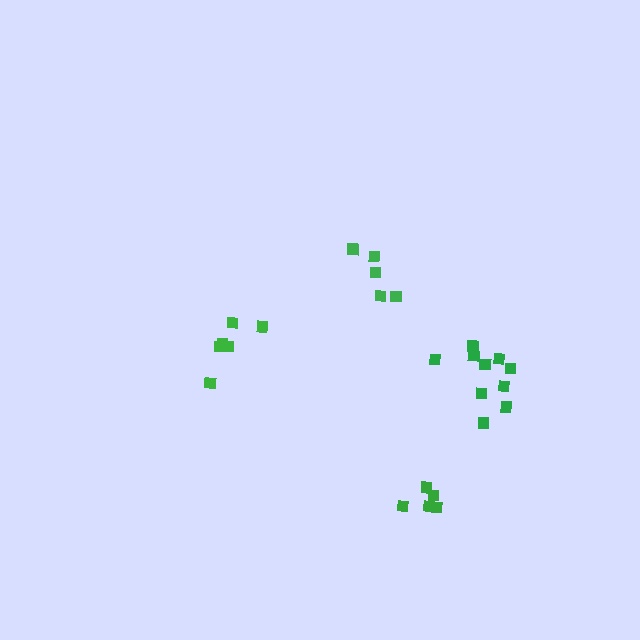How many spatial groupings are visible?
There are 4 spatial groupings.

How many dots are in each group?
Group 1: 5 dots, Group 2: 5 dots, Group 3: 6 dots, Group 4: 10 dots (26 total).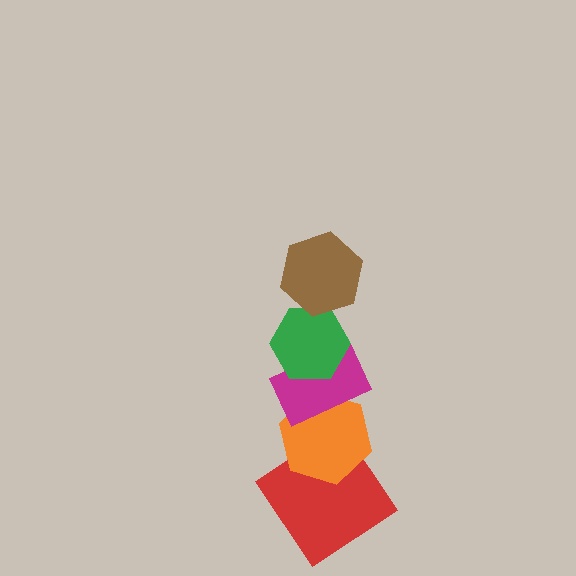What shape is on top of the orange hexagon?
The magenta rectangle is on top of the orange hexagon.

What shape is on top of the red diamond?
The orange hexagon is on top of the red diamond.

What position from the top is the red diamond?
The red diamond is 5th from the top.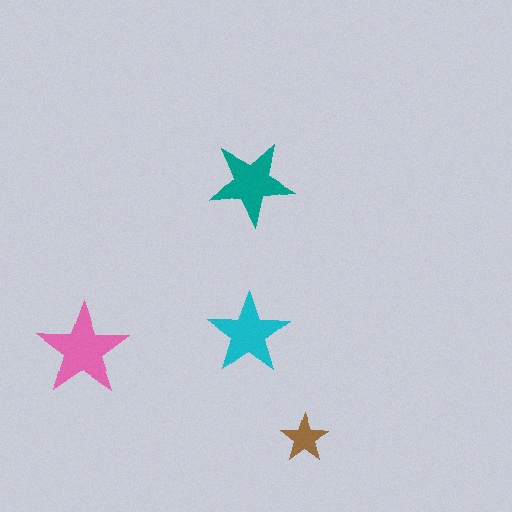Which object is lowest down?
The brown star is bottommost.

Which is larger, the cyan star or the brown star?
The cyan one.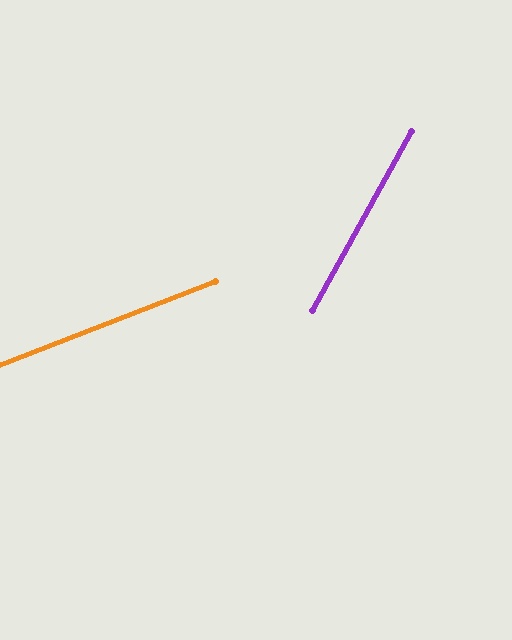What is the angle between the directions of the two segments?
Approximately 40 degrees.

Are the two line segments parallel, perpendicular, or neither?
Neither parallel nor perpendicular — they differ by about 40°.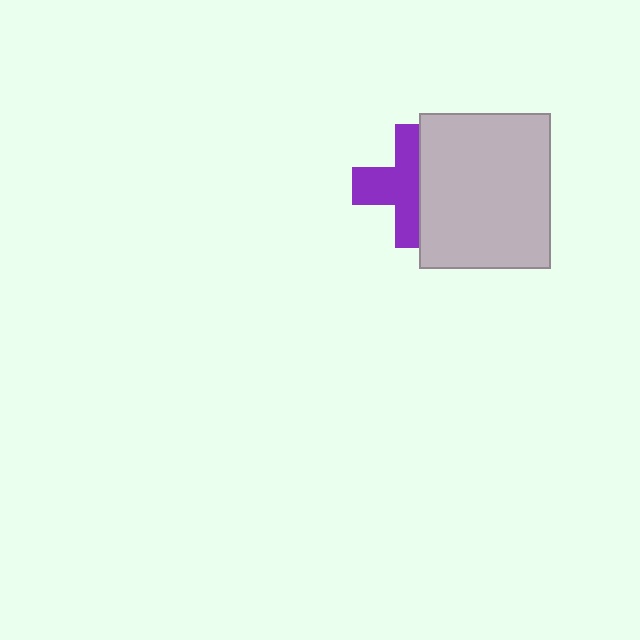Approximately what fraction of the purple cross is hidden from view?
Roughly 40% of the purple cross is hidden behind the light gray rectangle.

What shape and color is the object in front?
The object in front is a light gray rectangle.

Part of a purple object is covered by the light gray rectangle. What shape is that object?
It is a cross.